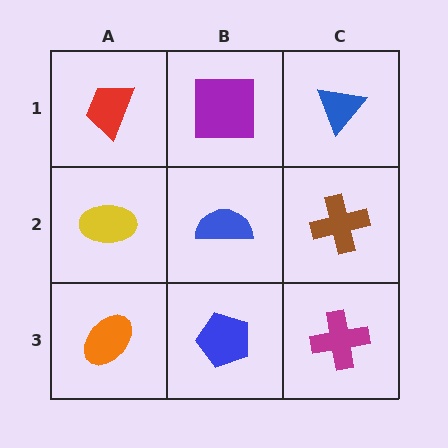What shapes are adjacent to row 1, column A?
A yellow ellipse (row 2, column A), a purple square (row 1, column B).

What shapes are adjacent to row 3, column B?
A blue semicircle (row 2, column B), an orange ellipse (row 3, column A), a magenta cross (row 3, column C).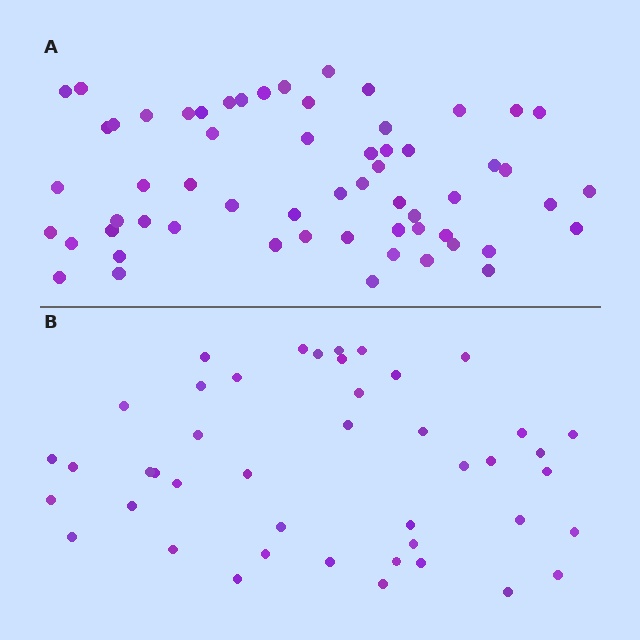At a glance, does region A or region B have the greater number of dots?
Region A (the top region) has more dots.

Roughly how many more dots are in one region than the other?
Region A has approximately 15 more dots than region B.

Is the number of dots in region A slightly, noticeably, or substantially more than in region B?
Region A has noticeably more, but not dramatically so. The ratio is roughly 1.4 to 1.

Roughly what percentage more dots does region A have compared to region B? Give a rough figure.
About 35% more.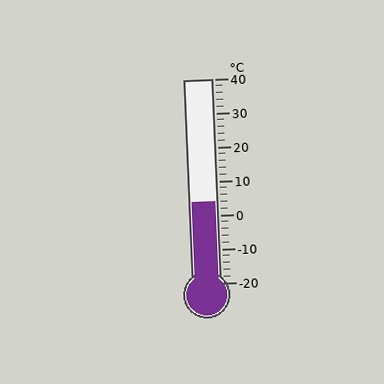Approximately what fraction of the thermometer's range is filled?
The thermometer is filled to approximately 40% of its range.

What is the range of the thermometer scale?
The thermometer scale ranges from -20°C to 40°C.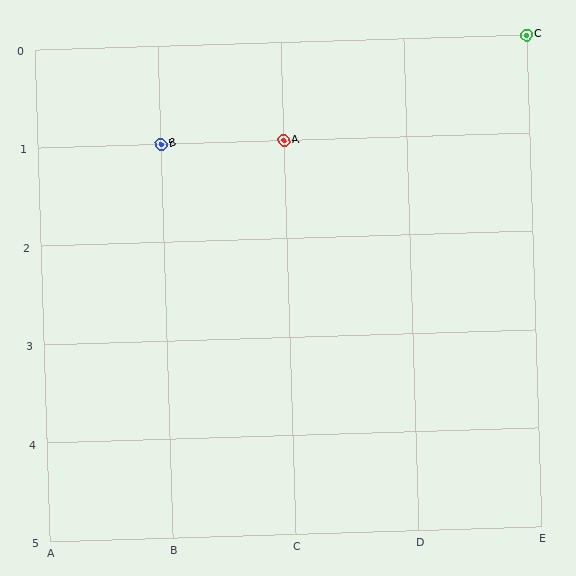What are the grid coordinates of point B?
Point B is at grid coordinates (B, 1).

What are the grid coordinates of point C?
Point C is at grid coordinates (E, 0).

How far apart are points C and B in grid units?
Points C and B are 3 columns and 1 row apart (about 3.2 grid units diagonally).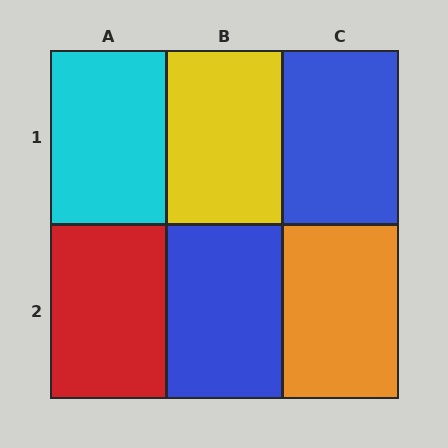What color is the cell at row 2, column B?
Blue.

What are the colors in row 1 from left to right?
Cyan, yellow, blue.